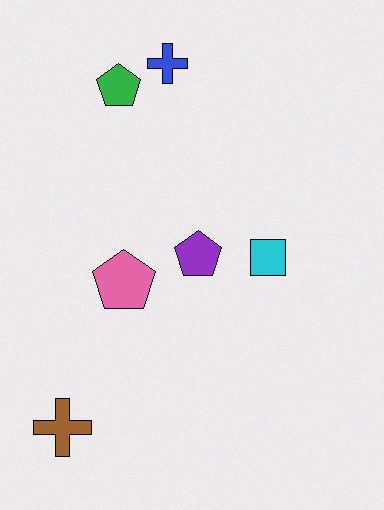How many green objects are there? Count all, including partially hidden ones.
There is 1 green object.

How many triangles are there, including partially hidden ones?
There are no triangles.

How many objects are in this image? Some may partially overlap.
There are 6 objects.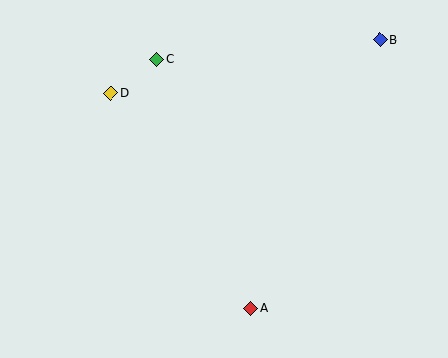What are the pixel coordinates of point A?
Point A is at (251, 309).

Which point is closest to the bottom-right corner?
Point A is closest to the bottom-right corner.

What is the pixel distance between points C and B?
The distance between C and B is 224 pixels.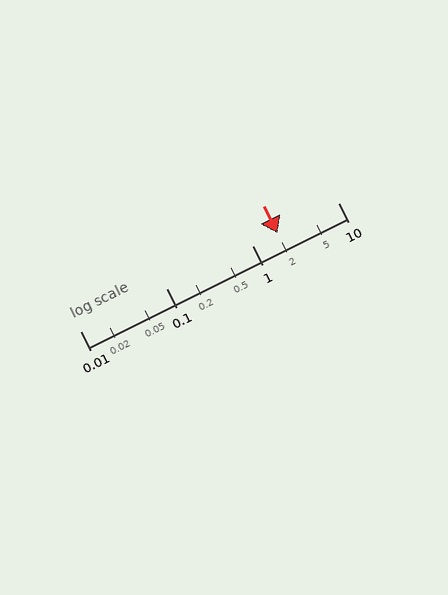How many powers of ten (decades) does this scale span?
The scale spans 3 decades, from 0.01 to 10.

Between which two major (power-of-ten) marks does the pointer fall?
The pointer is between 1 and 10.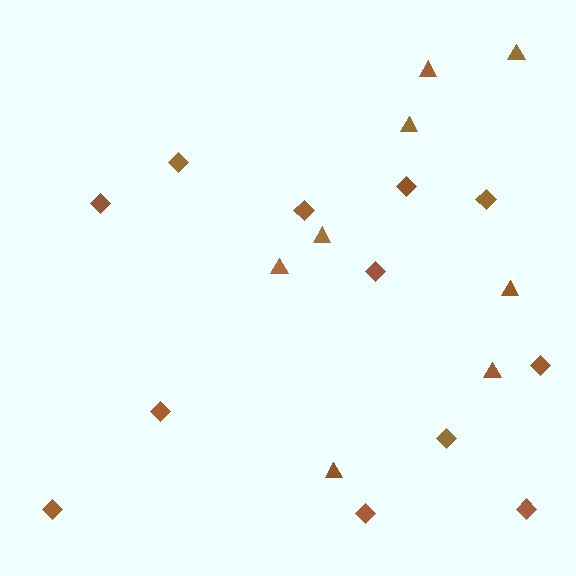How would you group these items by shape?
There are 2 groups: one group of diamonds (12) and one group of triangles (8).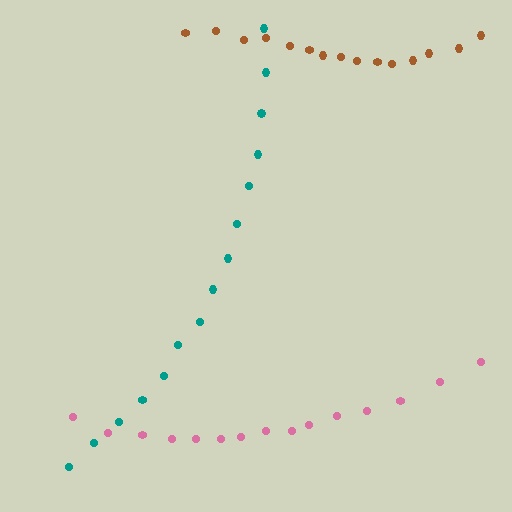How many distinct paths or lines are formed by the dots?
There are 3 distinct paths.